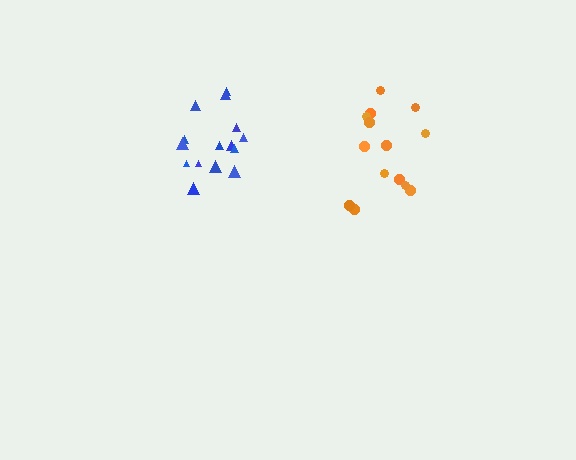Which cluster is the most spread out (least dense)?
Blue.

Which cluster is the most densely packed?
Orange.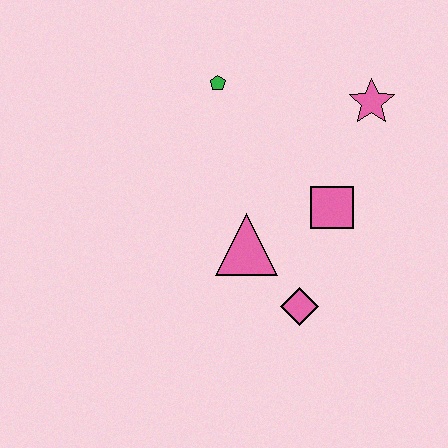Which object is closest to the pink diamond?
The pink triangle is closest to the pink diamond.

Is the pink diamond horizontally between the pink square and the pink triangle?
Yes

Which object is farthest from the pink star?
The pink diamond is farthest from the pink star.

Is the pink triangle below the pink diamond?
No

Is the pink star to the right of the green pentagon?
Yes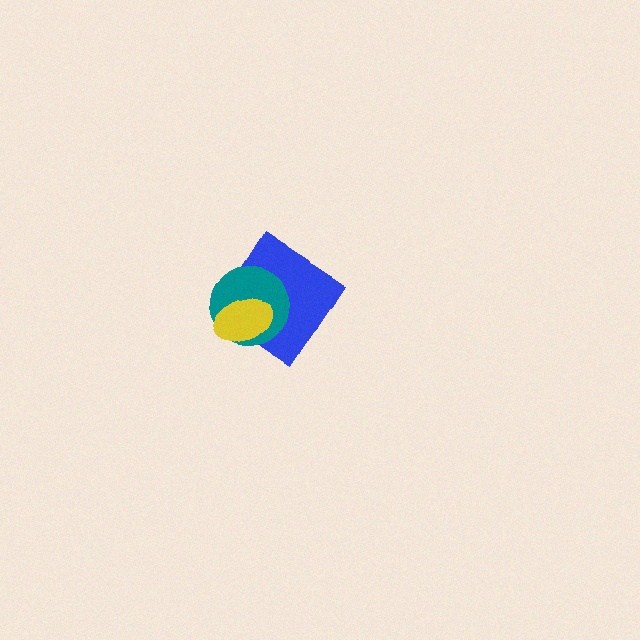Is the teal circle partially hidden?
Yes, it is partially covered by another shape.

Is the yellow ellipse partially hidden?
No, no other shape covers it.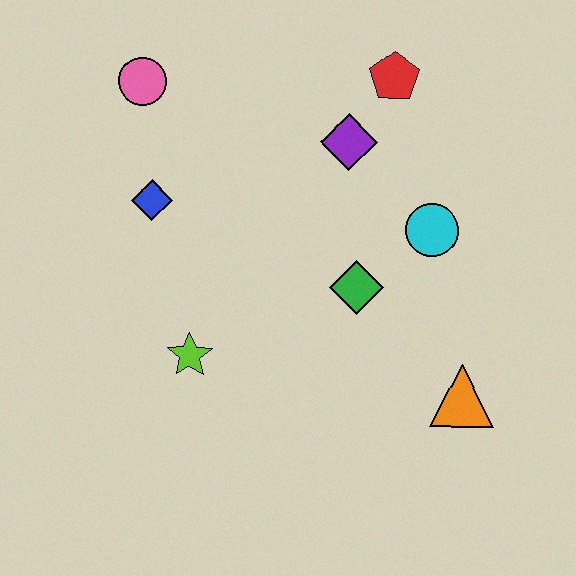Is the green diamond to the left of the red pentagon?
Yes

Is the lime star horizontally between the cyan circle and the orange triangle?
No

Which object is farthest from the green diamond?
The pink circle is farthest from the green diamond.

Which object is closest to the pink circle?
The blue diamond is closest to the pink circle.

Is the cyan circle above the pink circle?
No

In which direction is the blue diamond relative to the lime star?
The blue diamond is above the lime star.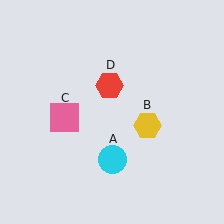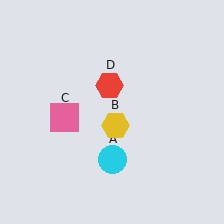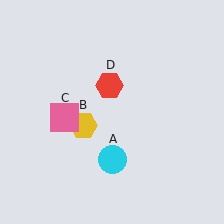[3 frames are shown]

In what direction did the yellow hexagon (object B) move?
The yellow hexagon (object B) moved left.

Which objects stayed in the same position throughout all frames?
Cyan circle (object A) and pink square (object C) and red hexagon (object D) remained stationary.